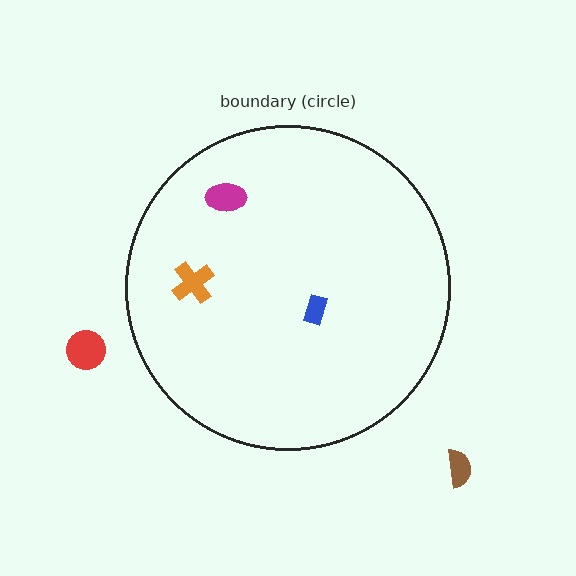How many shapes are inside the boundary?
3 inside, 2 outside.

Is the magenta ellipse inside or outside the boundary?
Inside.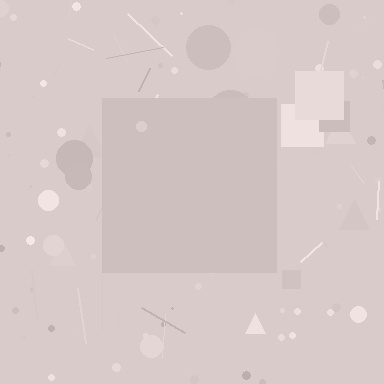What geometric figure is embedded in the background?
A square is embedded in the background.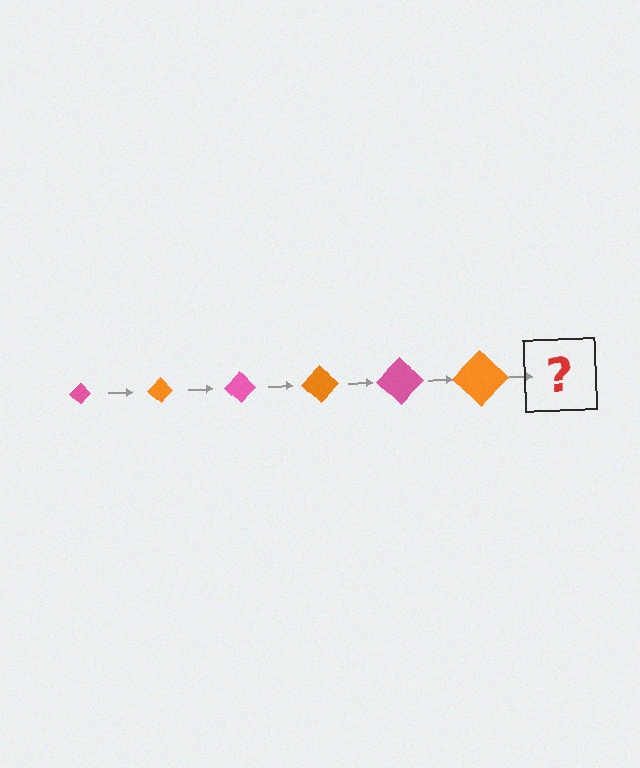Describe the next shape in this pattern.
It should be a pink diamond, larger than the previous one.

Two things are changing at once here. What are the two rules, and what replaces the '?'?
The two rules are that the diamond grows larger each step and the color cycles through pink and orange. The '?' should be a pink diamond, larger than the previous one.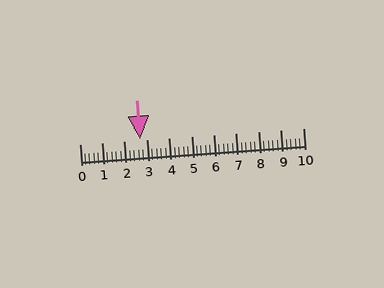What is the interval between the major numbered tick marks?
The major tick marks are spaced 1 units apart.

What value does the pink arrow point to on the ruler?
The pink arrow points to approximately 2.7.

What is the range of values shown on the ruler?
The ruler shows values from 0 to 10.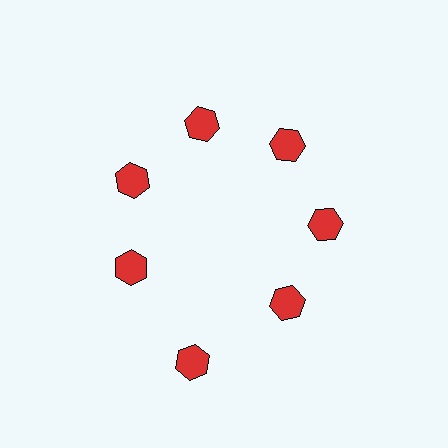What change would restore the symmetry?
The symmetry would be restored by moving it inward, back onto the ring so that all 7 hexagons sit at equal angles and equal distance from the center.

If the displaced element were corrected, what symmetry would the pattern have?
It would have 7-fold rotational symmetry — the pattern would map onto itself every 51 degrees.